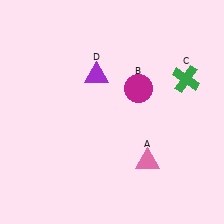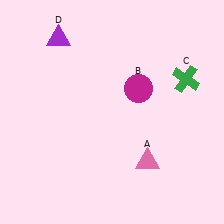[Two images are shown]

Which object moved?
The purple triangle (D) moved left.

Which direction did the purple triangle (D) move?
The purple triangle (D) moved left.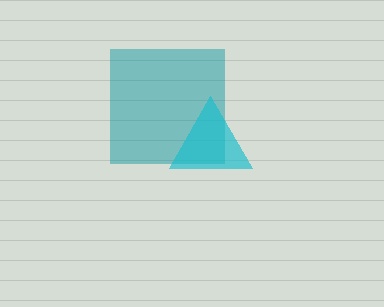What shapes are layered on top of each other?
The layered shapes are: a teal square, a cyan triangle.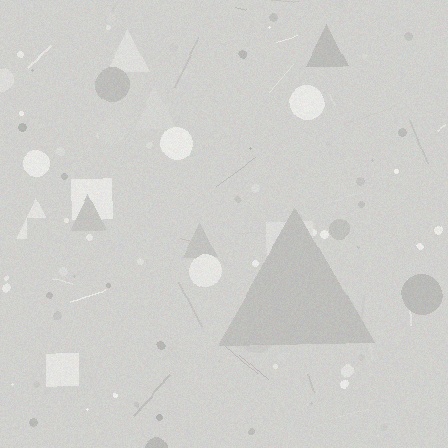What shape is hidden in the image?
A triangle is hidden in the image.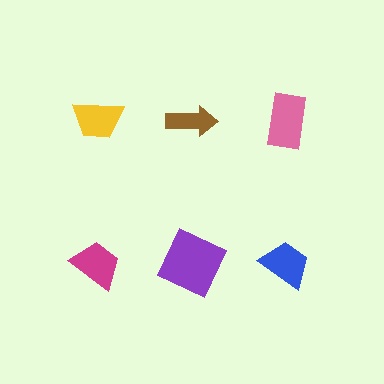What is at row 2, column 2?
A purple square.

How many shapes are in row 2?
3 shapes.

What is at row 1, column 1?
A yellow trapezoid.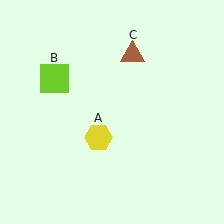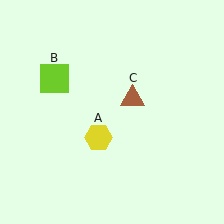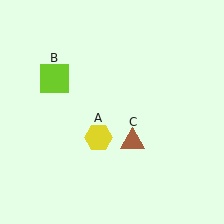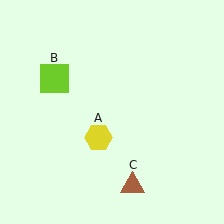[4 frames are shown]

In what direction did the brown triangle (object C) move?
The brown triangle (object C) moved down.